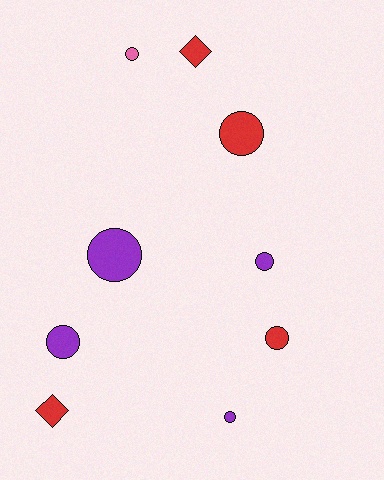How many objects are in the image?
There are 9 objects.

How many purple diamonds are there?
There are no purple diamonds.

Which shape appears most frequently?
Circle, with 7 objects.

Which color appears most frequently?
Purple, with 4 objects.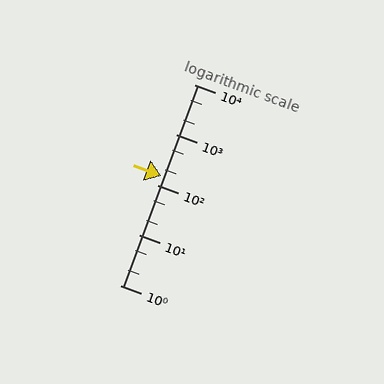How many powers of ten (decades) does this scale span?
The scale spans 4 decades, from 1 to 10000.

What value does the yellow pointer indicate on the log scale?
The pointer indicates approximately 150.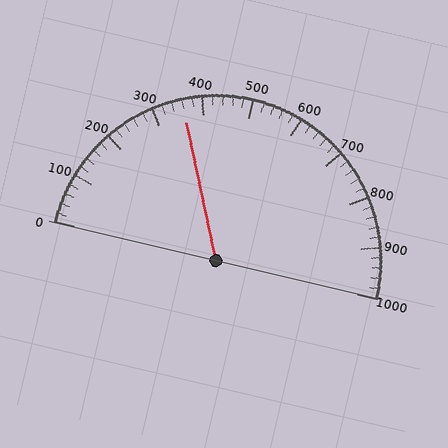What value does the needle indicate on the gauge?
The needle indicates approximately 360.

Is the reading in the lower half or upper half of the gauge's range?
The reading is in the lower half of the range (0 to 1000).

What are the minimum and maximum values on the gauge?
The gauge ranges from 0 to 1000.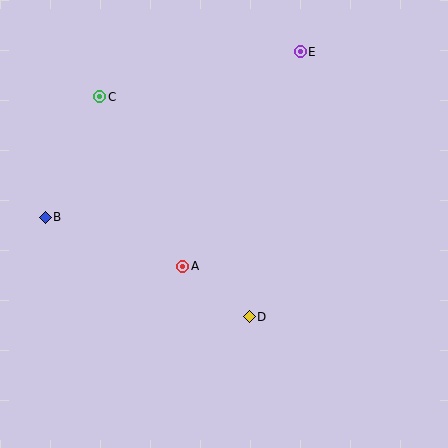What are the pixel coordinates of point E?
Point E is at (300, 52).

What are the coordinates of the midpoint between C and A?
The midpoint between C and A is at (141, 182).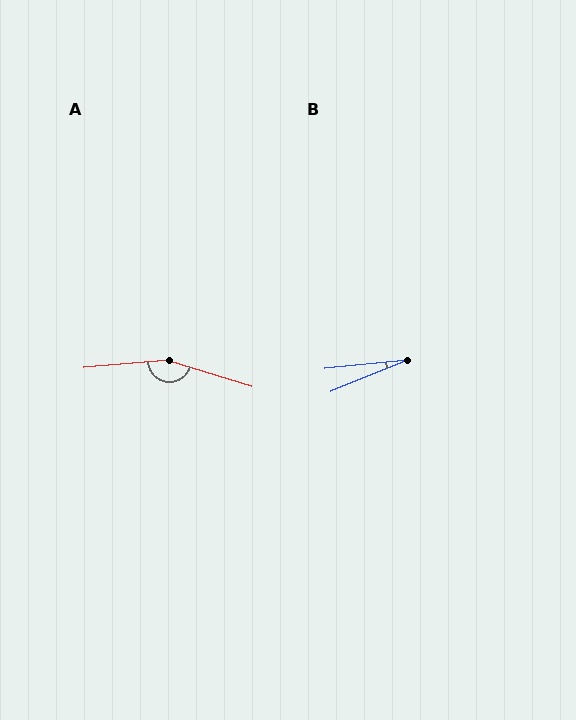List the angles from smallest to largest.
B (16°), A (158°).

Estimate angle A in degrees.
Approximately 158 degrees.